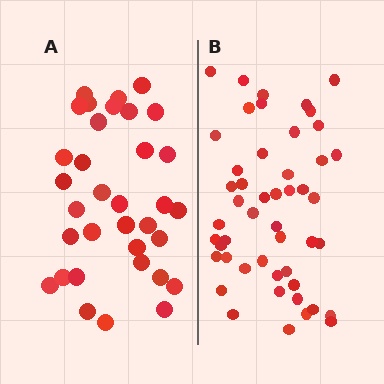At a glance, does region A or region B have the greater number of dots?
Region B (the right region) has more dots.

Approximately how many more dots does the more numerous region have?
Region B has approximately 15 more dots than region A.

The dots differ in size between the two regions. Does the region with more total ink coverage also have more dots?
No. Region A has more total ink coverage because its dots are larger, but region B actually contains more individual dots. Total area can be misleading — the number of items is what matters here.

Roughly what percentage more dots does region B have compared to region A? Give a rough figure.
About 45% more.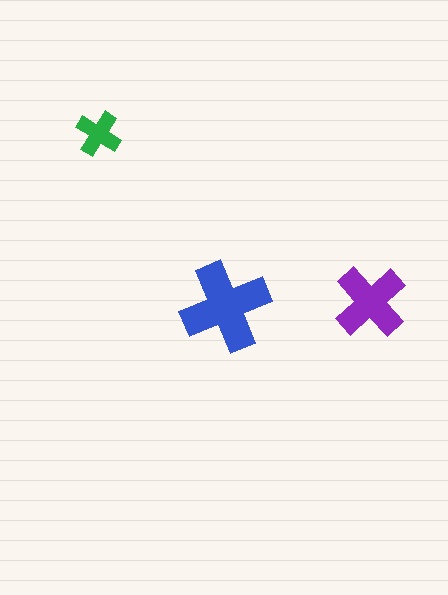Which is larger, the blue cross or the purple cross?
The blue one.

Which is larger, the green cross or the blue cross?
The blue one.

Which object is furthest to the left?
The green cross is leftmost.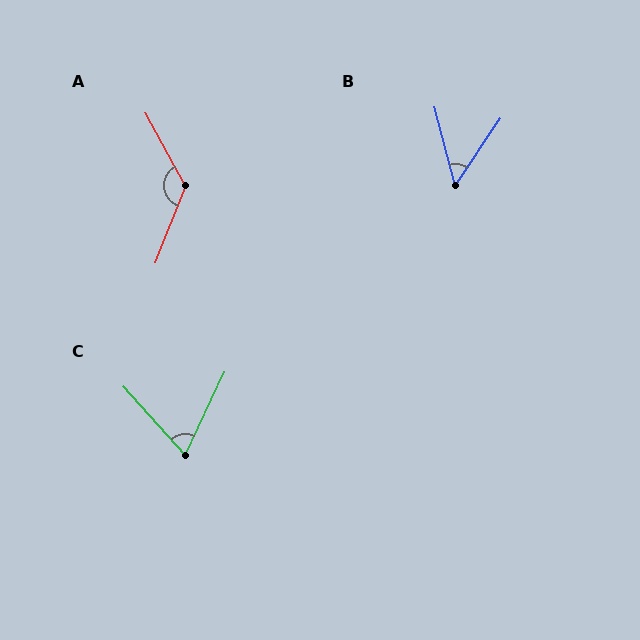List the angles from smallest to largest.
B (48°), C (67°), A (130°).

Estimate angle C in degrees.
Approximately 67 degrees.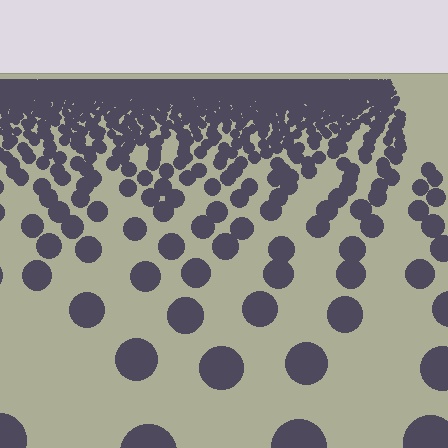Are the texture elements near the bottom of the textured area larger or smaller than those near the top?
Larger. Near the bottom, elements are closer to the viewer and appear at a bigger on-screen size.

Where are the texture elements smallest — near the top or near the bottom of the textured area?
Near the top.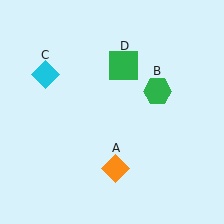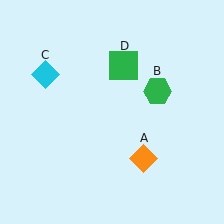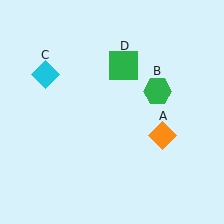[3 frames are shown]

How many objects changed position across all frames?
1 object changed position: orange diamond (object A).